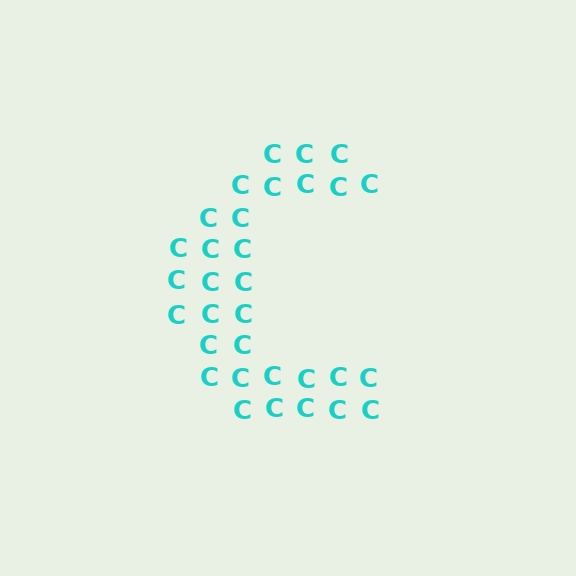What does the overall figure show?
The overall figure shows the letter C.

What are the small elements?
The small elements are letter C's.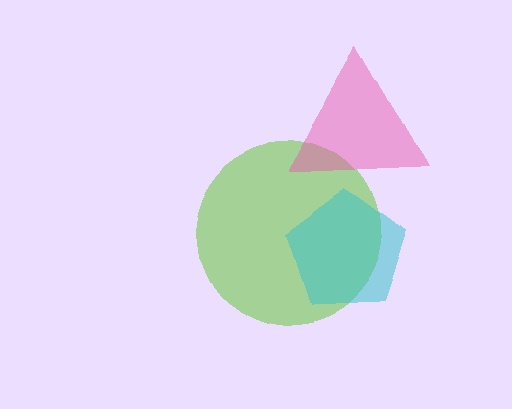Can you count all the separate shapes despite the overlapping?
Yes, there are 3 separate shapes.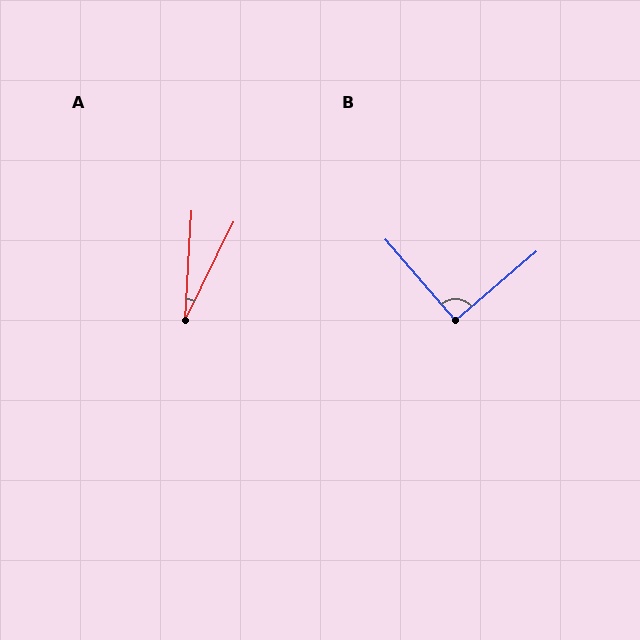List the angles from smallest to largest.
A (23°), B (90°).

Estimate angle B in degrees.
Approximately 90 degrees.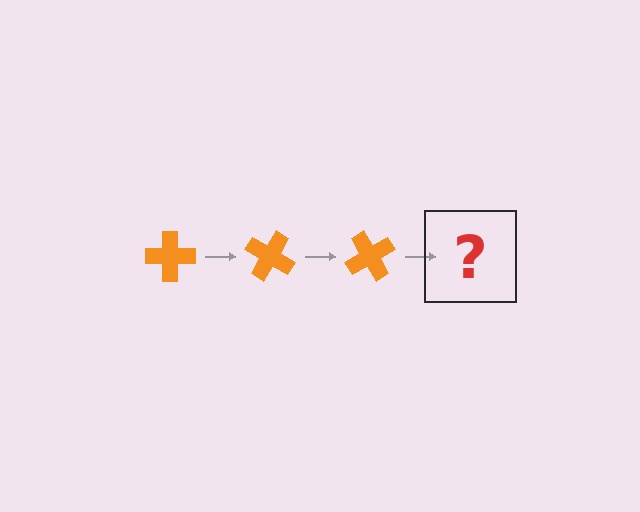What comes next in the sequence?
The next element should be an orange cross rotated 90 degrees.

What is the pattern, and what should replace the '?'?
The pattern is that the cross rotates 30 degrees each step. The '?' should be an orange cross rotated 90 degrees.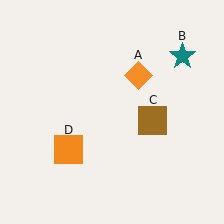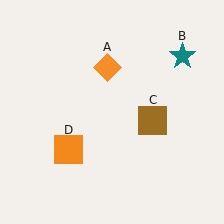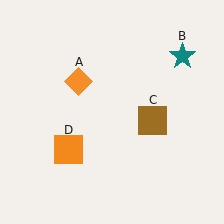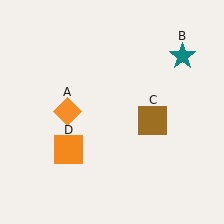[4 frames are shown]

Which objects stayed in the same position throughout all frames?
Teal star (object B) and brown square (object C) and orange square (object D) remained stationary.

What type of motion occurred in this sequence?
The orange diamond (object A) rotated counterclockwise around the center of the scene.